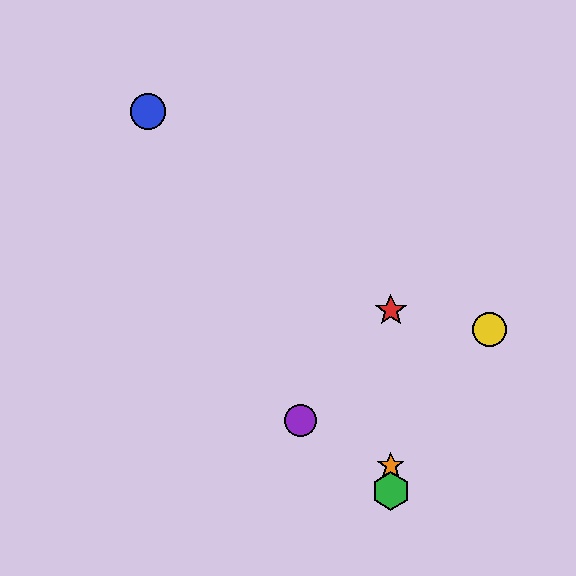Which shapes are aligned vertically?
The red star, the green hexagon, the orange star are aligned vertically.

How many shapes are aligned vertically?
3 shapes (the red star, the green hexagon, the orange star) are aligned vertically.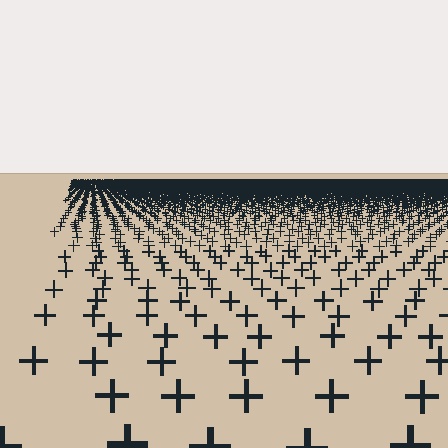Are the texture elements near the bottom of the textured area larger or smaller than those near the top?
Larger. Near the bottom, elements are closer to the viewer and appear at a bigger on-screen size.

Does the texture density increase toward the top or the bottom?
Density increases toward the top.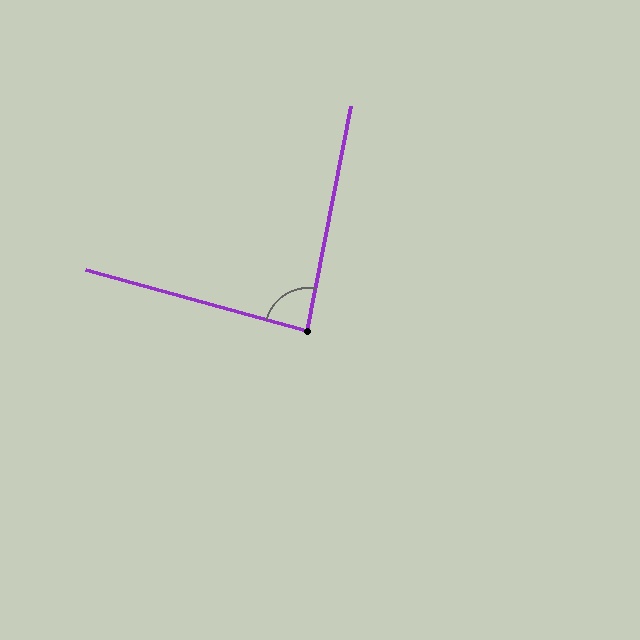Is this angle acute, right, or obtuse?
It is approximately a right angle.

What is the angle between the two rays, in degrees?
Approximately 85 degrees.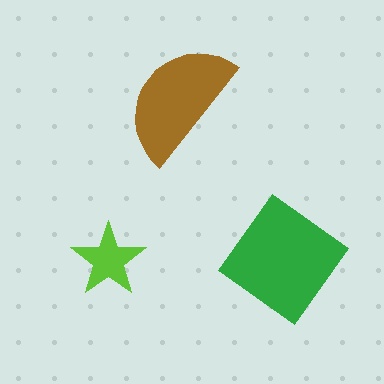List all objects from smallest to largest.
The lime star, the brown semicircle, the green diamond.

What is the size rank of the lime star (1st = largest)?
3rd.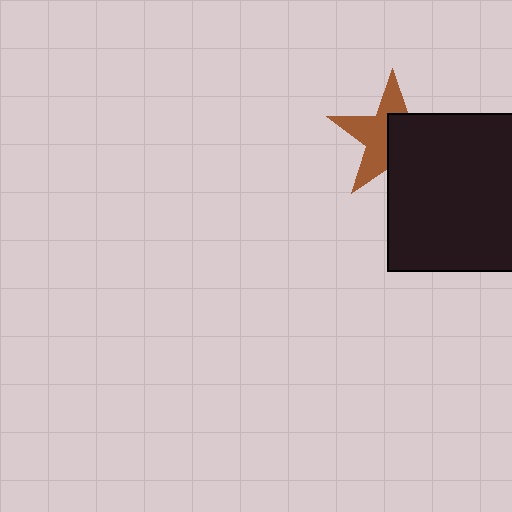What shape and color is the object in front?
The object in front is a black rectangle.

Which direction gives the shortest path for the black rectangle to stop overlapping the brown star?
Moving toward the lower-right gives the shortest separation.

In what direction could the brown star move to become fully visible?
The brown star could move toward the upper-left. That would shift it out from behind the black rectangle entirely.